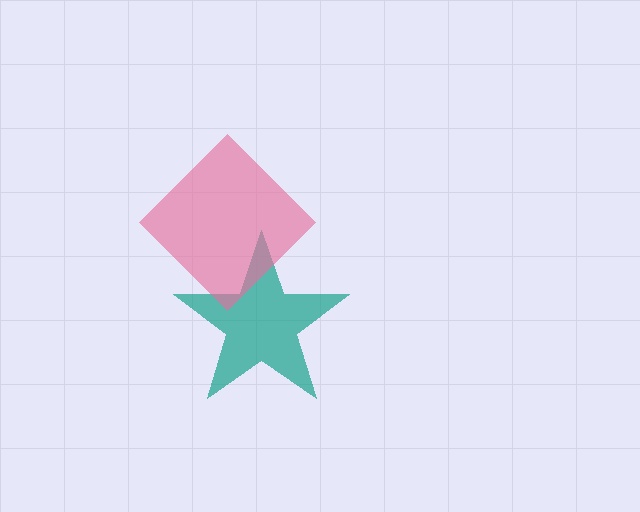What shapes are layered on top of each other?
The layered shapes are: a teal star, a pink diamond.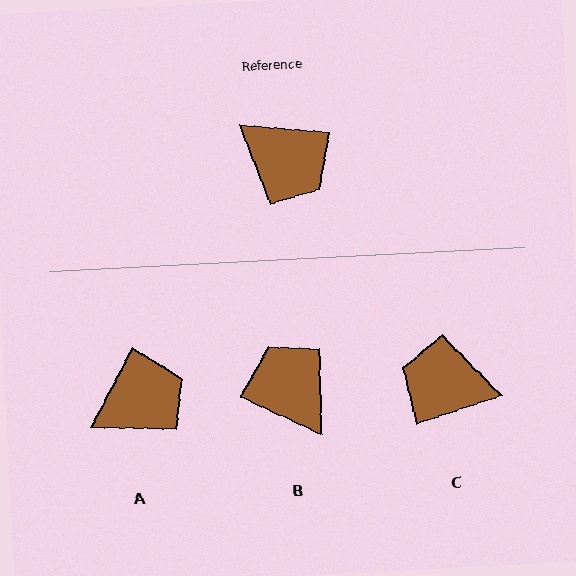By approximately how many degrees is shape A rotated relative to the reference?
Approximately 68 degrees counter-clockwise.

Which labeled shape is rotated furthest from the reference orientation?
B, about 161 degrees away.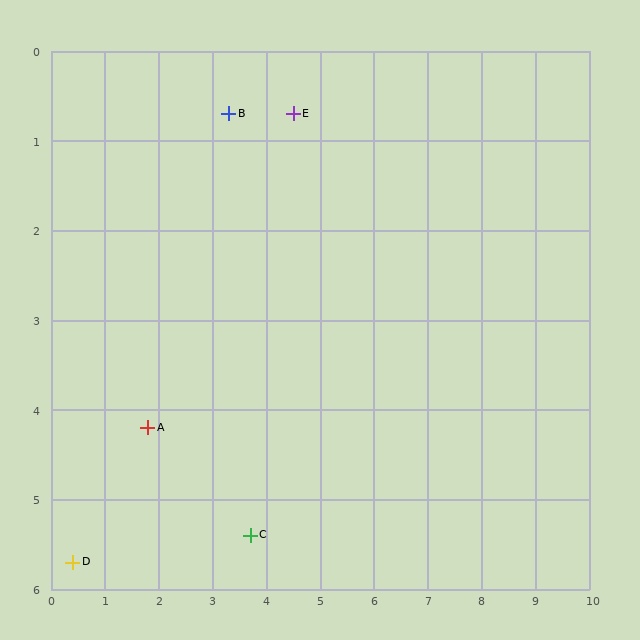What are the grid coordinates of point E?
Point E is at approximately (4.5, 0.7).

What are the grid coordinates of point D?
Point D is at approximately (0.4, 5.7).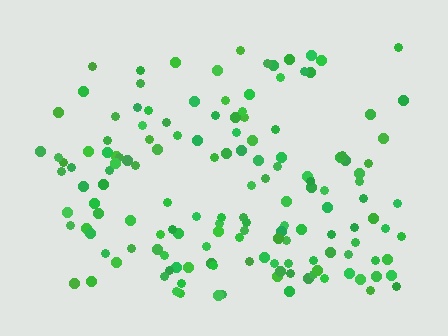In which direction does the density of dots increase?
From top to bottom, with the bottom side densest.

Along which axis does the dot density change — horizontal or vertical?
Vertical.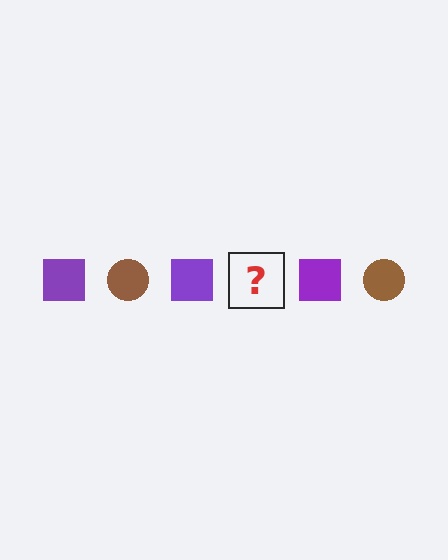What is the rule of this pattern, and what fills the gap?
The rule is that the pattern alternates between purple square and brown circle. The gap should be filled with a brown circle.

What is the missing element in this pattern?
The missing element is a brown circle.